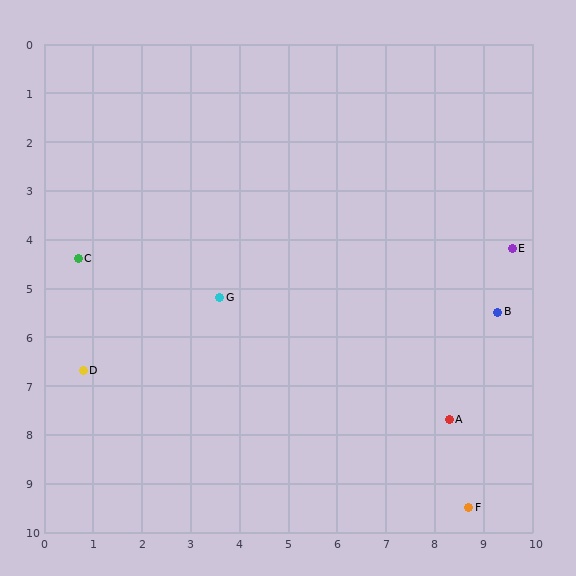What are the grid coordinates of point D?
Point D is at approximately (0.8, 6.7).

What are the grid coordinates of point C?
Point C is at approximately (0.7, 4.4).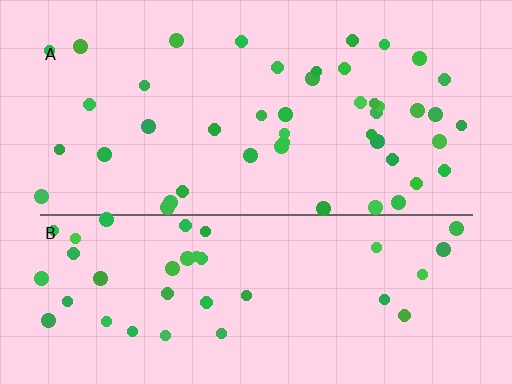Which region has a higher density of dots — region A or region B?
A (the top).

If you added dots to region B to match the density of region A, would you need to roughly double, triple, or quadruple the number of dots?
Approximately double.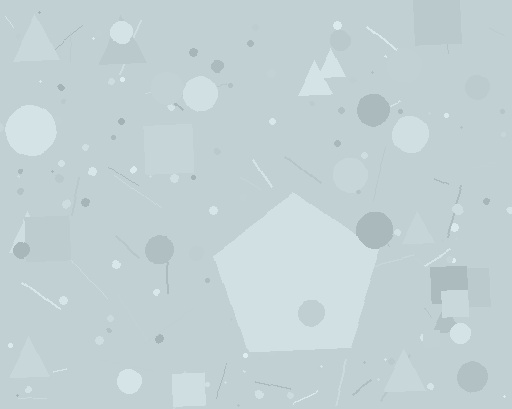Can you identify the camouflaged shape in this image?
The camouflaged shape is a pentagon.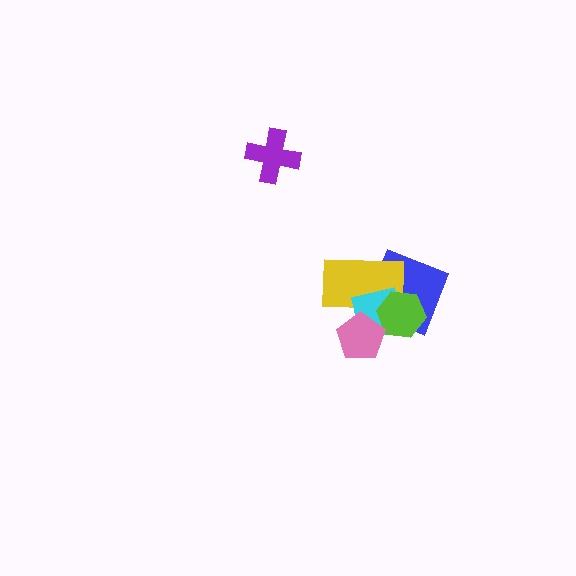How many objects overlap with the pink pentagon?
2 objects overlap with the pink pentagon.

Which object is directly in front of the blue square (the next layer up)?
The yellow rectangle is directly in front of the blue square.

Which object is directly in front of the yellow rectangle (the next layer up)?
The cyan square is directly in front of the yellow rectangle.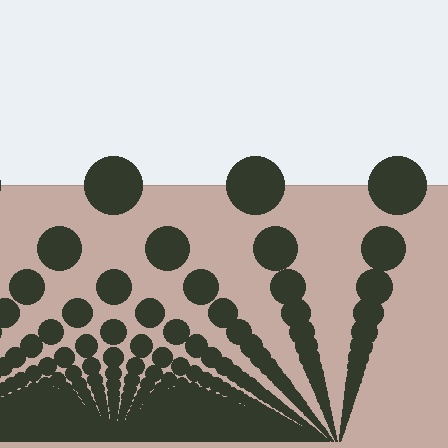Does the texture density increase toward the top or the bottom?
Density increases toward the bottom.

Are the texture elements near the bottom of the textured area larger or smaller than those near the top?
Smaller. The gradient is inverted — elements near the bottom are smaller and denser.